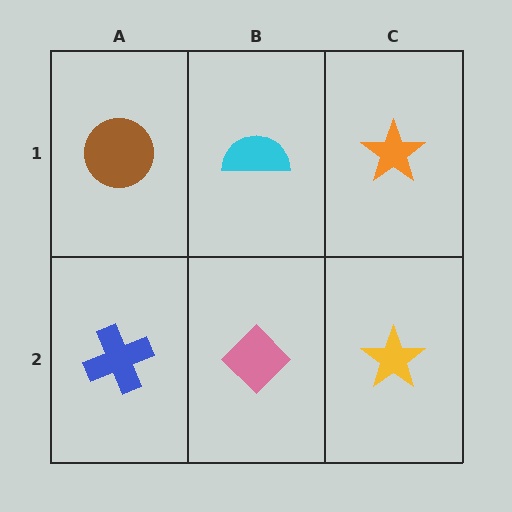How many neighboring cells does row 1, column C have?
2.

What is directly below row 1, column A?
A blue cross.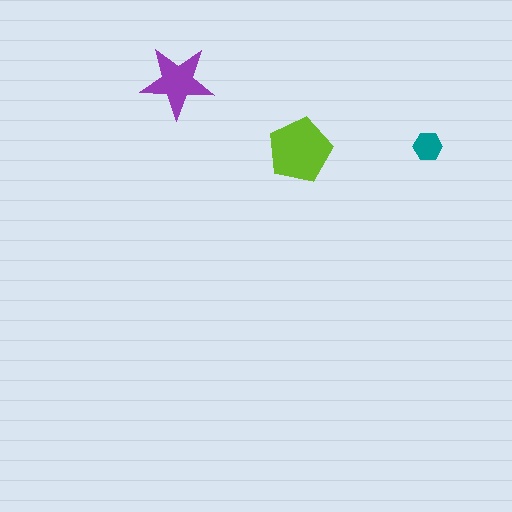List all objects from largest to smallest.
The lime pentagon, the purple star, the teal hexagon.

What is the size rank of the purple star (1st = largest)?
2nd.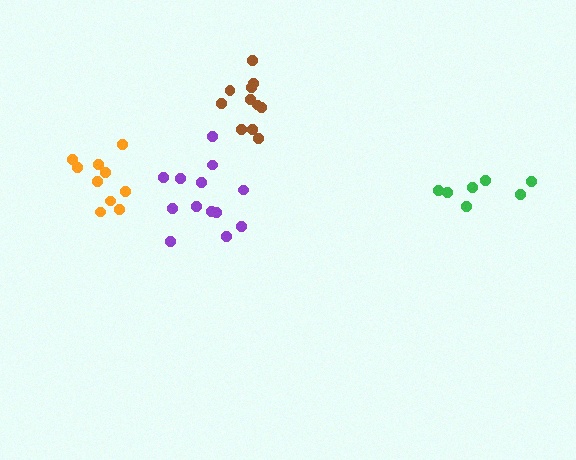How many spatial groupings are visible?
There are 4 spatial groupings.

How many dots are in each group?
Group 1: 10 dots, Group 2: 11 dots, Group 3: 7 dots, Group 4: 13 dots (41 total).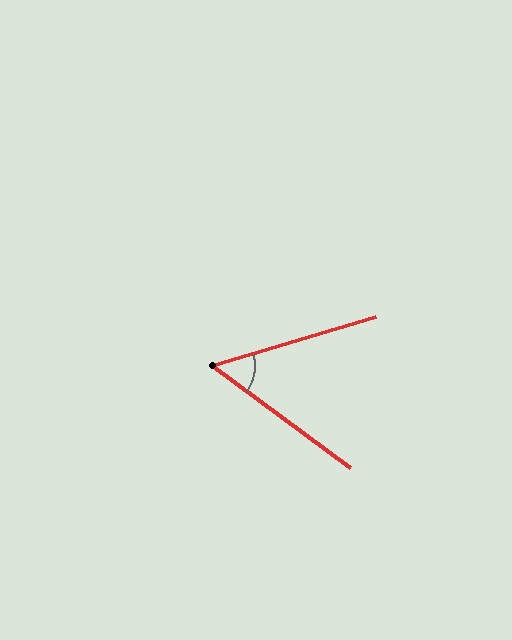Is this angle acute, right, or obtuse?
It is acute.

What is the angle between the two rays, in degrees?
Approximately 53 degrees.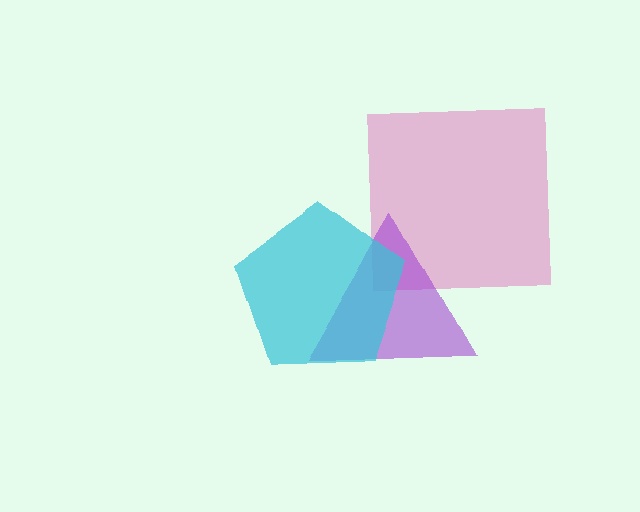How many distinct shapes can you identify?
There are 3 distinct shapes: a pink square, a purple triangle, a cyan pentagon.